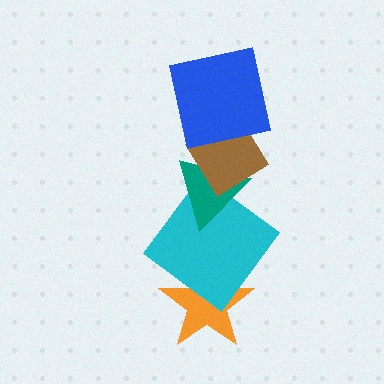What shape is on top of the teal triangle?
The brown diamond is on top of the teal triangle.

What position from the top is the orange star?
The orange star is 5th from the top.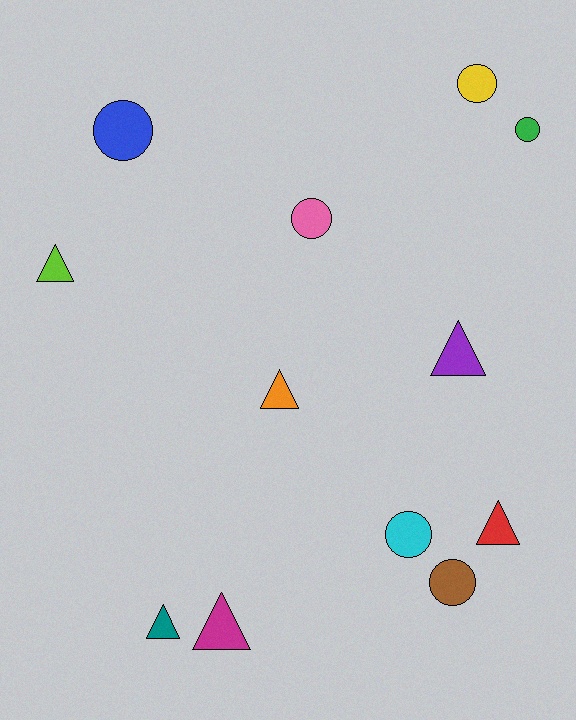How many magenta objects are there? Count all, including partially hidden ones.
There is 1 magenta object.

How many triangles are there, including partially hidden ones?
There are 6 triangles.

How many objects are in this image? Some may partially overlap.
There are 12 objects.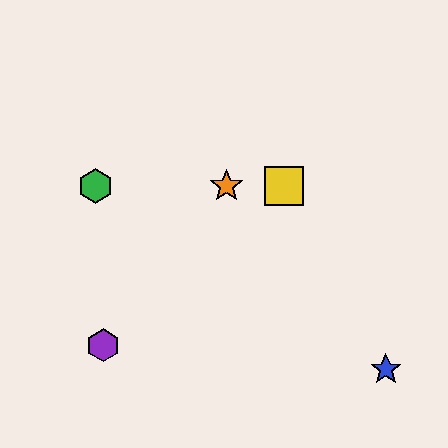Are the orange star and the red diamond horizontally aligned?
Yes, both are at y≈186.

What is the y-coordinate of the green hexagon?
The green hexagon is at y≈186.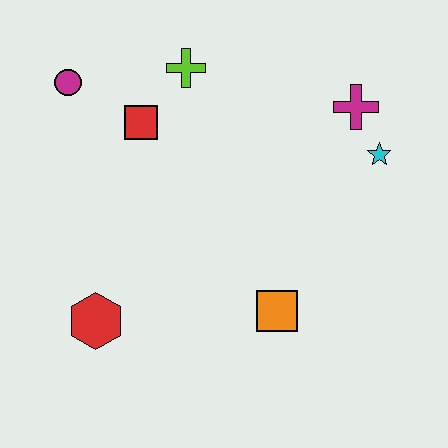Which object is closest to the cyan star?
The magenta cross is closest to the cyan star.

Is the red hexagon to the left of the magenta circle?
No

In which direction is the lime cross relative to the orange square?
The lime cross is above the orange square.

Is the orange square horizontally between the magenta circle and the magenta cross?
Yes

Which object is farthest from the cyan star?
The red hexagon is farthest from the cyan star.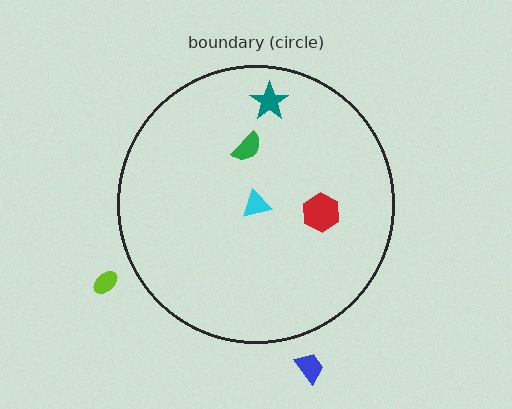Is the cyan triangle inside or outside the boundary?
Inside.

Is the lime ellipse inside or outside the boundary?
Outside.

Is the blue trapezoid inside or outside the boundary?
Outside.